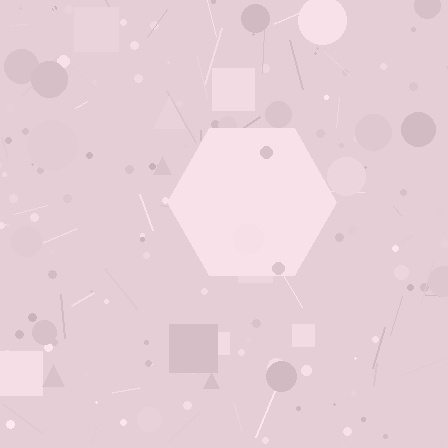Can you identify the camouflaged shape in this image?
The camouflaged shape is a hexagon.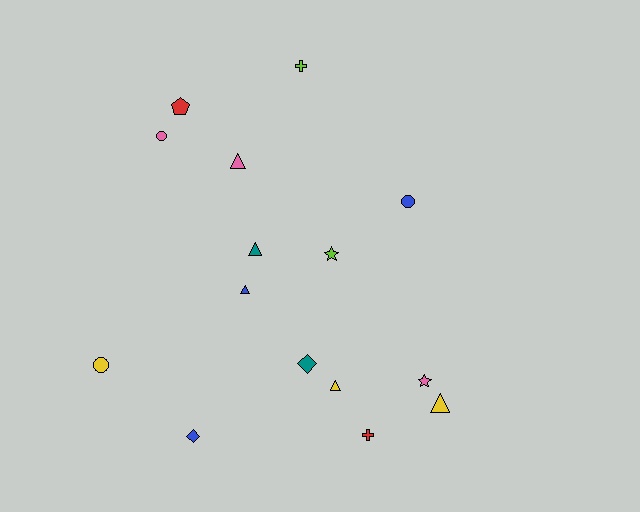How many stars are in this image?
There are 2 stars.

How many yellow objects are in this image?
There are 3 yellow objects.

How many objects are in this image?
There are 15 objects.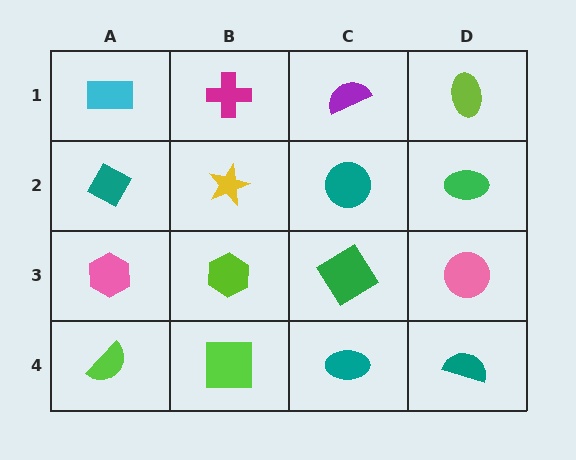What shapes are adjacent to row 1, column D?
A green ellipse (row 2, column D), a purple semicircle (row 1, column C).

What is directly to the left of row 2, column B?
A teal diamond.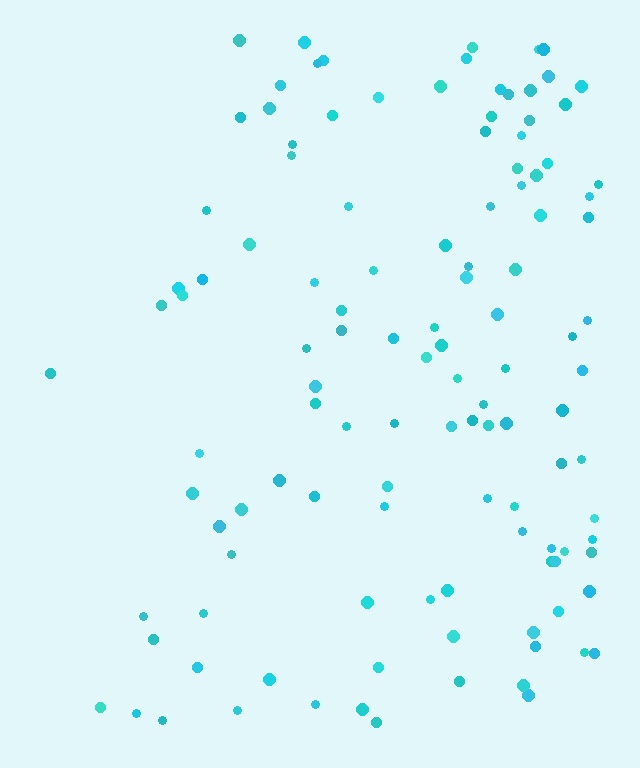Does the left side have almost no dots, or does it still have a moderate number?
Still a moderate number, just noticeably fewer than the right.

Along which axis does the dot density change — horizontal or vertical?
Horizontal.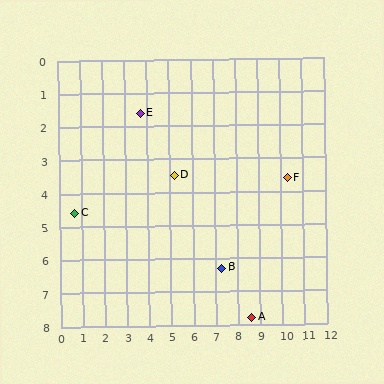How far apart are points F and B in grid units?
Points F and B are about 4.0 grid units apart.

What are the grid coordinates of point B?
Point B is at approximately (7.3, 6.3).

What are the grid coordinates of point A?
Point A is at approximately (8.6, 7.8).